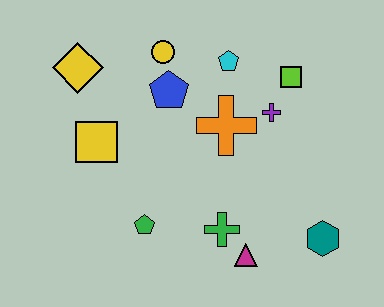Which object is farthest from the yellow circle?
The teal hexagon is farthest from the yellow circle.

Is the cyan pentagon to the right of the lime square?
No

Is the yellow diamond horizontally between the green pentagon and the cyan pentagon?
No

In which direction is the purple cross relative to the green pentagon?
The purple cross is to the right of the green pentagon.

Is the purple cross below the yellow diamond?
Yes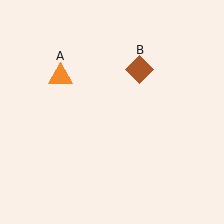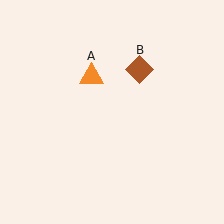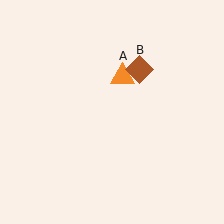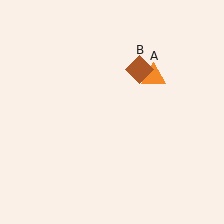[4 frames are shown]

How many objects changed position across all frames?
1 object changed position: orange triangle (object A).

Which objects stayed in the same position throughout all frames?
Brown diamond (object B) remained stationary.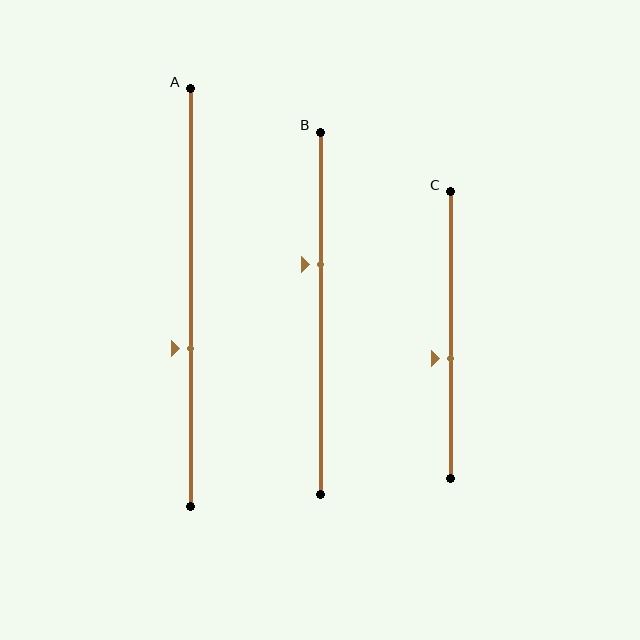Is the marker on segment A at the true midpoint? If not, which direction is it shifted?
No, the marker on segment A is shifted downward by about 12% of the segment length.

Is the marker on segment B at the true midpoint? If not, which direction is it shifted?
No, the marker on segment B is shifted upward by about 14% of the segment length.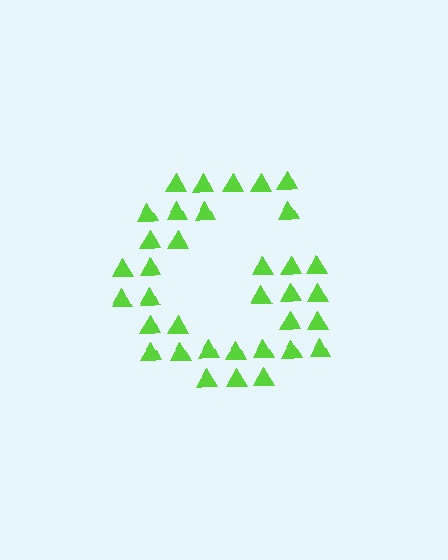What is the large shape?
The large shape is the letter G.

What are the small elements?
The small elements are triangles.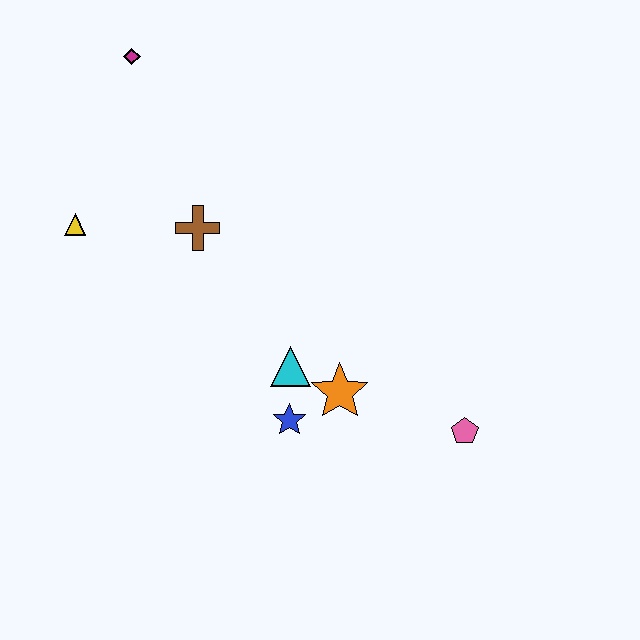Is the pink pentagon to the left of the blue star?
No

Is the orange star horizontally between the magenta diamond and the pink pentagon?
Yes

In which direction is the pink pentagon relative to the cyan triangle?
The pink pentagon is to the right of the cyan triangle.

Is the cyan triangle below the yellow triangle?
Yes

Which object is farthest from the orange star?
The magenta diamond is farthest from the orange star.